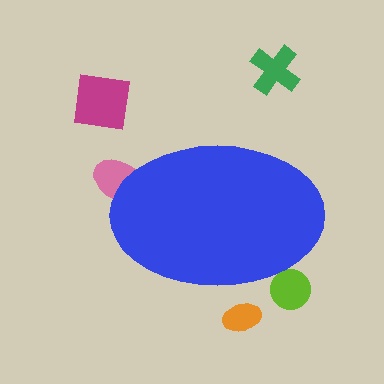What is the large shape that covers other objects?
A blue ellipse.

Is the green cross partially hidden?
No, the green cross is fully visible.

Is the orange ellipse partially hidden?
Yes, the orange ellipse is partially hidden behind the blue ellipse.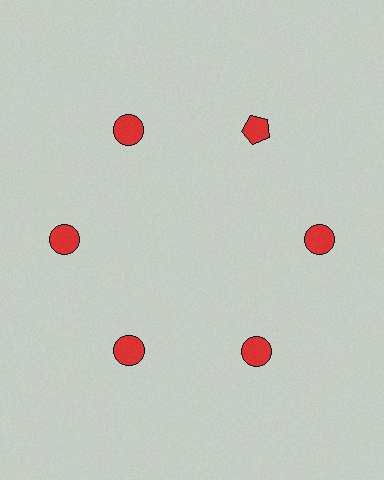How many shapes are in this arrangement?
There are 6 shapes arranged in a ring pattern.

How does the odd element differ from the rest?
It has a different shape: pentagon instead of circle.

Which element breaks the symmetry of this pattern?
The red pentagon at roughly the 1 o'clock position breaks the symmetry. All other shapes are red circles.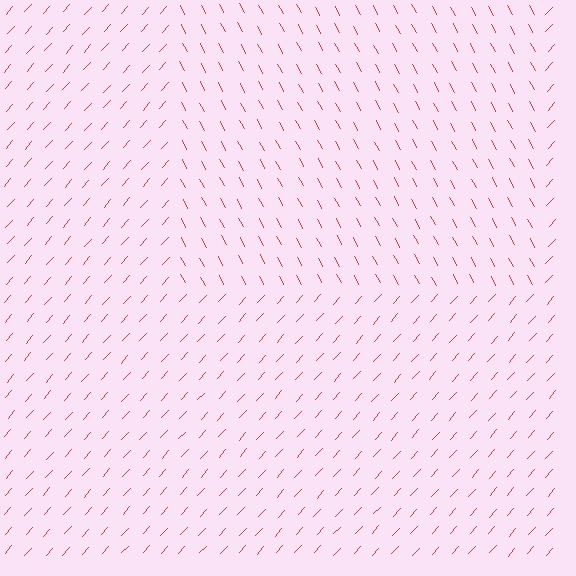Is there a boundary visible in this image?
Yes, there is a texture boundary formed by a change in line orientation.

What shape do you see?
I see a rectangle.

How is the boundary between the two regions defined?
The boundary is defined purely by a change in line orientation (approximately 70 degrees difference). All lines are the same color and thickness.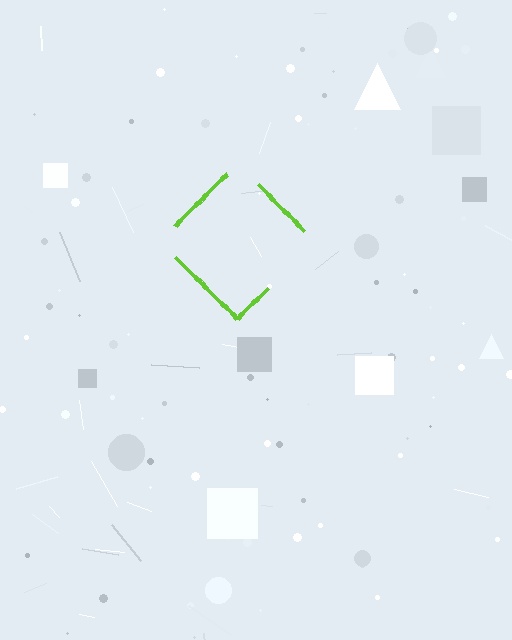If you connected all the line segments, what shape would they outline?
They would outline a diamond.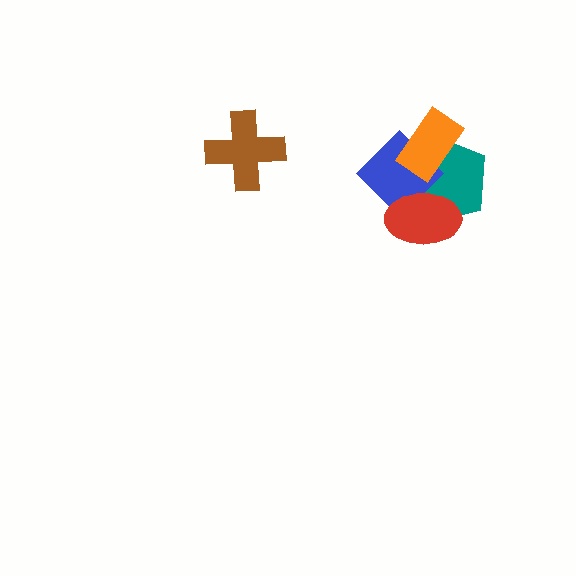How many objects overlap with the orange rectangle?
2 objects overlap with the orange rectangle.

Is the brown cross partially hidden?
No, no other shape covers it.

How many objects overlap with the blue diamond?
3 objects overlap with the blue diamond.